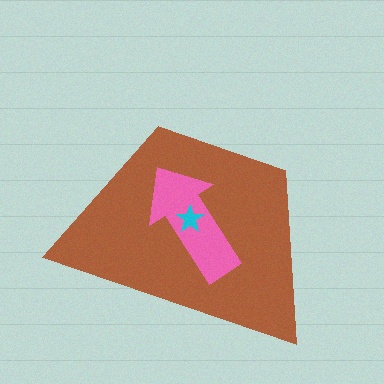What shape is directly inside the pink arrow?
The cyan star.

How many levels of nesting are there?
3.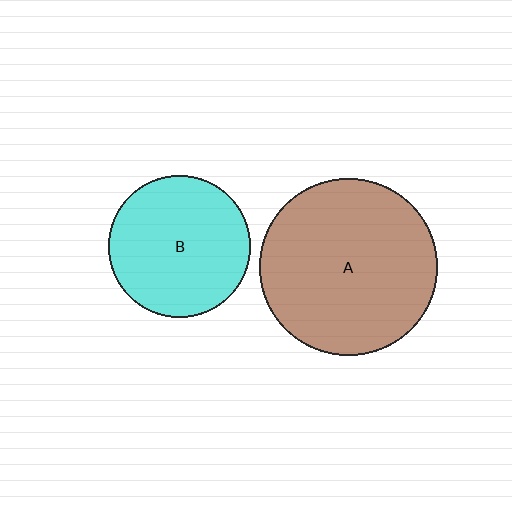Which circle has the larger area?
Circle A (brown).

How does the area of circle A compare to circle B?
Approximately 1.6 times.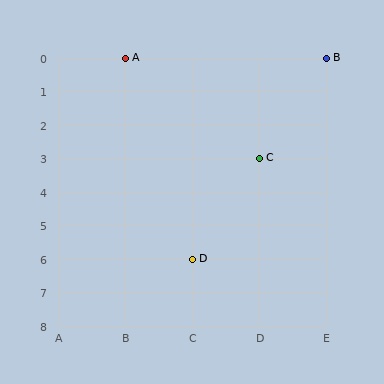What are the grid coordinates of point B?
Point B is at grid coordinates (E, 0).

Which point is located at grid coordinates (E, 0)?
Point B is at (E, 0).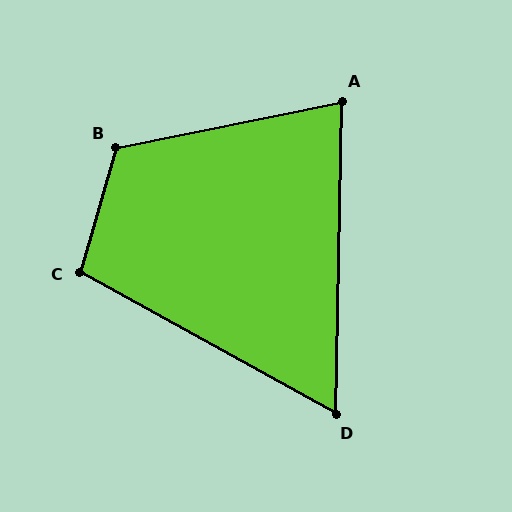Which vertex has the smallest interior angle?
D, at approximately 62 degrees.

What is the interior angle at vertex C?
Approximately 103 degrees (obtuse).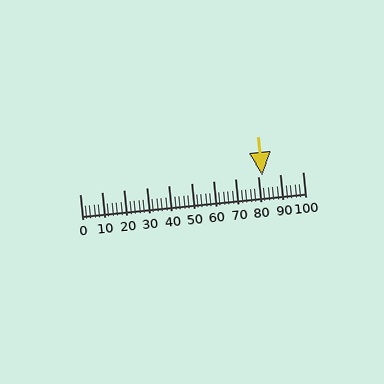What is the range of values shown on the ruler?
The ruler shows values from 0 to 100.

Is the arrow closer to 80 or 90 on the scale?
The arrow is closer to 80.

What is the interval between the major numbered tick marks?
The major tick marks are spaced 10 units apart.